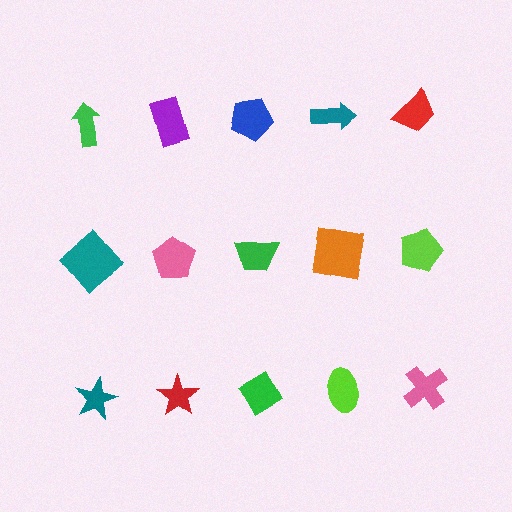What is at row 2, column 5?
A lime pentagon.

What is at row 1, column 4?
A teal arrow.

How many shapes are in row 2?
5 shapes.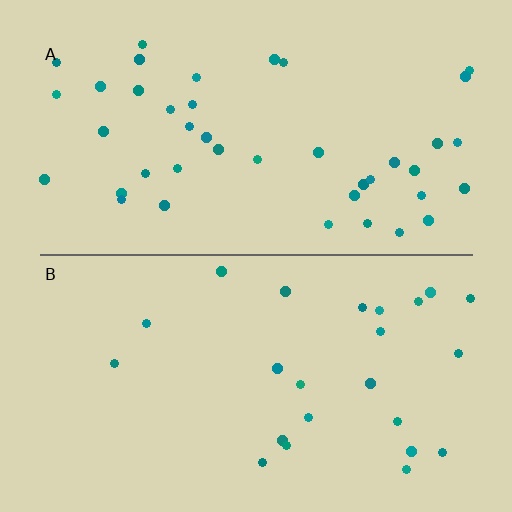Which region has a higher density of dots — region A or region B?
A (the top).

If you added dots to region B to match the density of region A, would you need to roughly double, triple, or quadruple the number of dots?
Approximately double.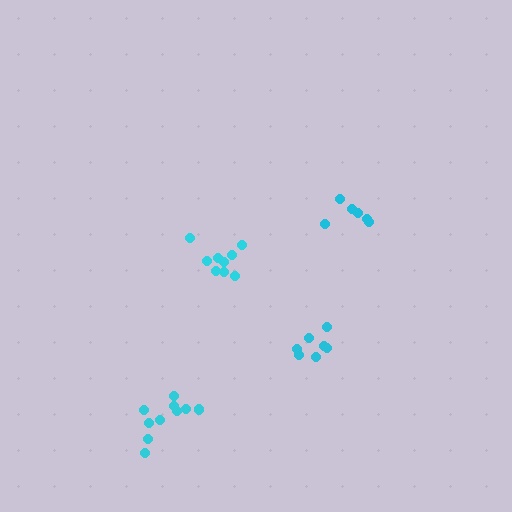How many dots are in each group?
Group 1: 10 dots, Group 2: 9 dots, Group 3: 7 dots, Group 4: 6 dots (32 total).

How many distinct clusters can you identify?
There are 4 distinct clusters.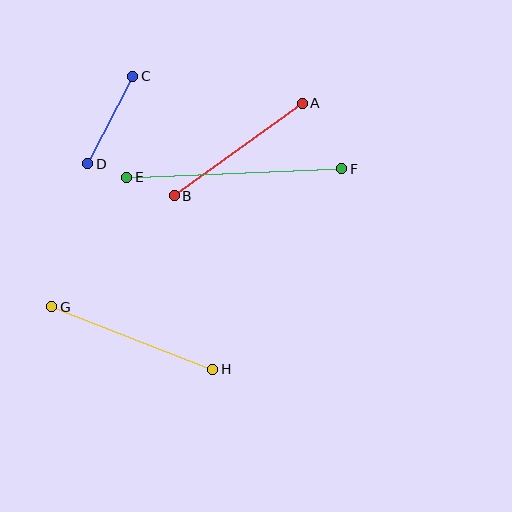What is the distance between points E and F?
The distance is approximately 215 pixels.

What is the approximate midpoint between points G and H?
The midpoint is at approximately (132, 338) pixels.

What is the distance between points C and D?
The distance is approximately 98 pixels.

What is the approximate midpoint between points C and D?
The midpoint is at approximately (110, 120) pixels.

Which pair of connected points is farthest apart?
Points E and F are farthest apart.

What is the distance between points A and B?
The distance is approximately 158 pixels.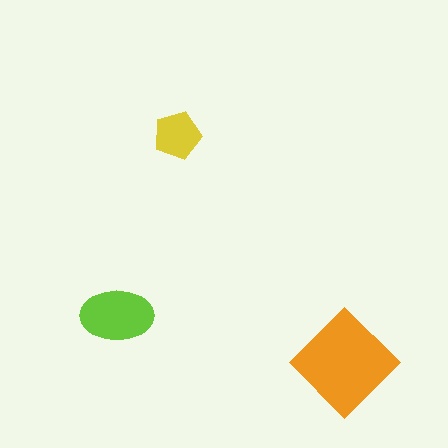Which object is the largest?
The orange diamond.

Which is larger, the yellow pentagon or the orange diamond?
The orange diamond.